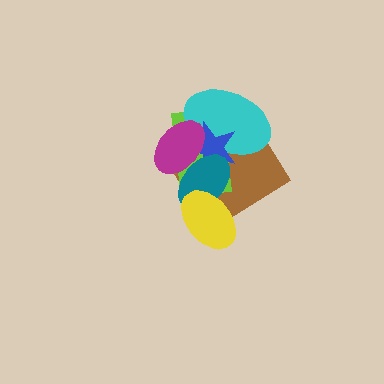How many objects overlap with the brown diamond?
6 objects overlap with the brown diamond.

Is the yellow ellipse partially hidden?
No, no other shape covers it.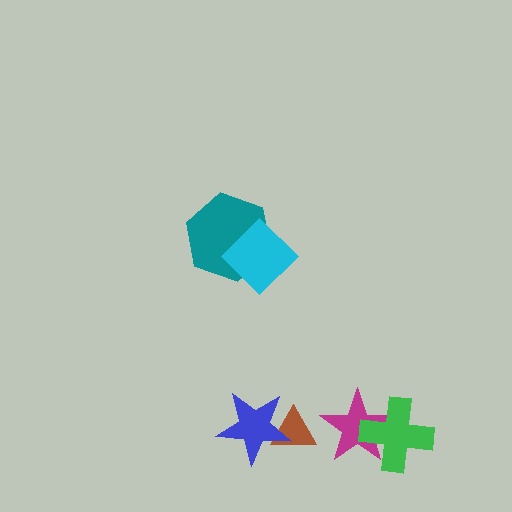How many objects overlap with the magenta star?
1 object overlaps with the magenta star.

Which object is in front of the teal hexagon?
The cyan diamond is in front of the teal hexagon.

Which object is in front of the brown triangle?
The blue star is in front of the brown triangle.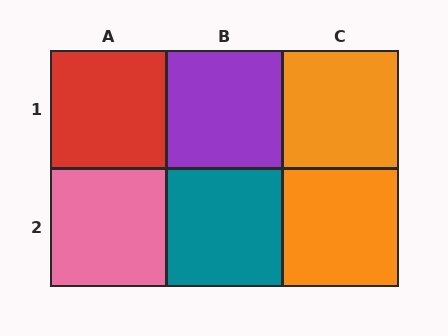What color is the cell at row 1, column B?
Purple.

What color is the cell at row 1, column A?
Red.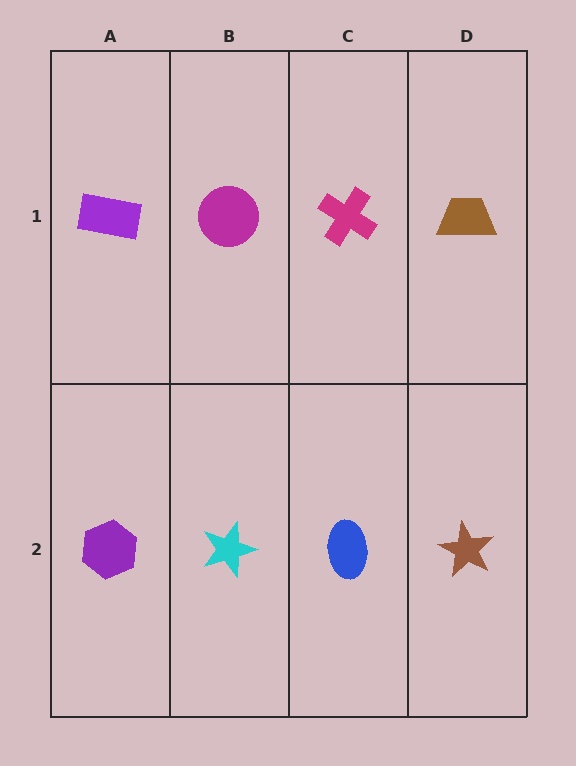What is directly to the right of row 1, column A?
A magenta circle.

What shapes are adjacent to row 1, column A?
A purple hexagon (row 2, column A), a magenta circle (row 1, column B).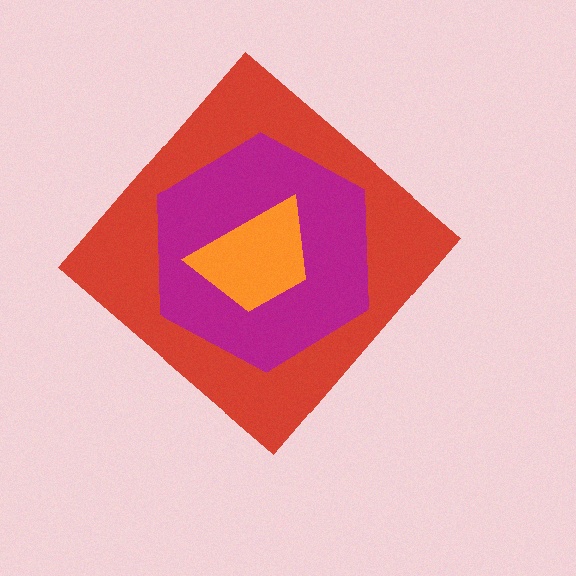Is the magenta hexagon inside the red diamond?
Yes.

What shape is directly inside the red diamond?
The magenta hexagon.